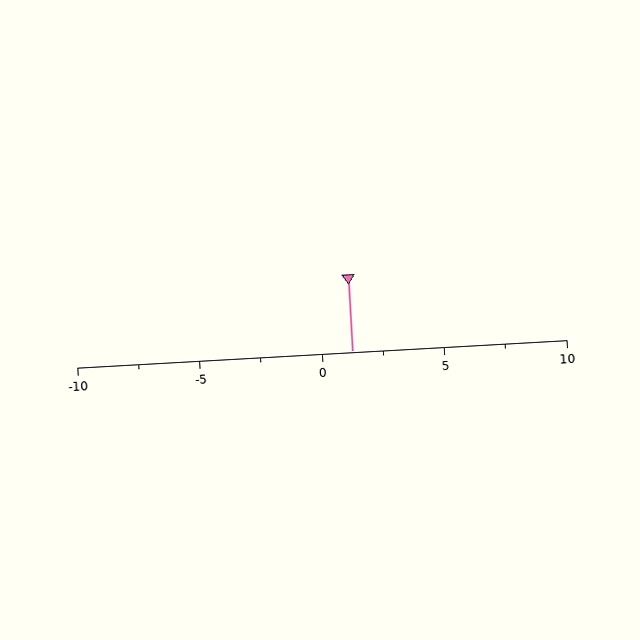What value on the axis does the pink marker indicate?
The marker indicates approximately 1.2.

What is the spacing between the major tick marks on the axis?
The major ticks are spaced 5 apart.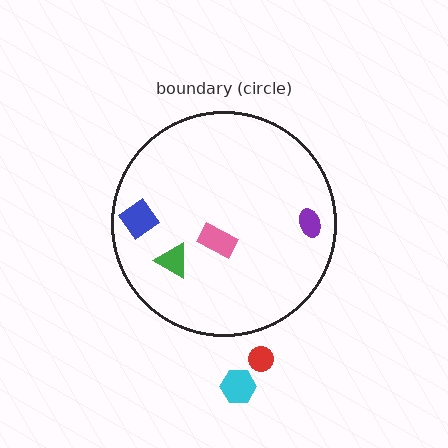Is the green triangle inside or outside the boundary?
Inside.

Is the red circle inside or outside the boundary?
Outside.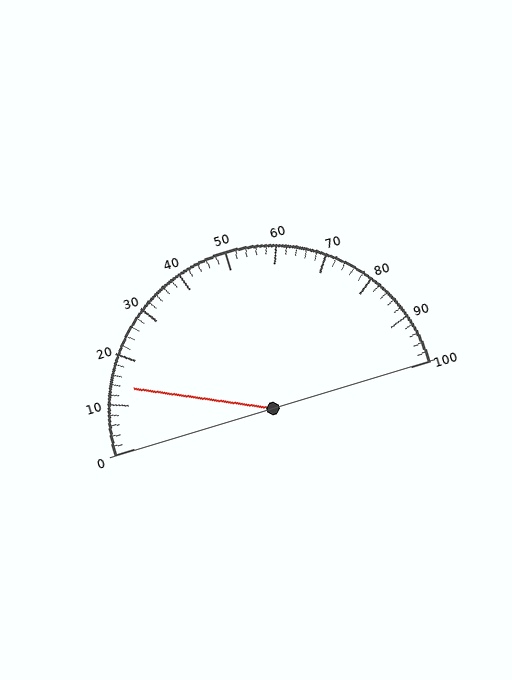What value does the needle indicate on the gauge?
The needle indicates approximately 14.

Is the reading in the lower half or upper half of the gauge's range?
The reading is in the lower half of the range (0 to 100).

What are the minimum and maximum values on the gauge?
The gauge ranges from 0 to 100.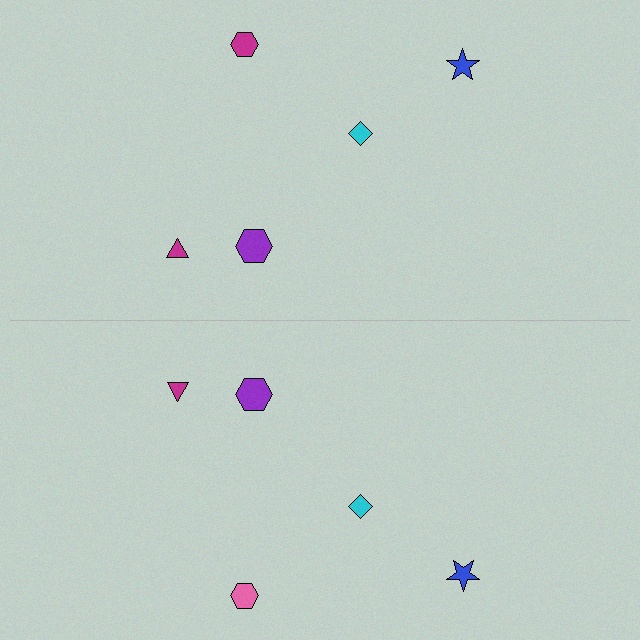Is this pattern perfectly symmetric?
No, the pattern is not perfectly symmetric. The pink hexagon on the bottom side breaks the symmetry — its mirror counterpart is magenta.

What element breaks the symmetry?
The pink hexagon on the bottom side breaks the symmetry — its mirror counterpart is magenta.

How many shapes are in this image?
There are 10 shapes in this image.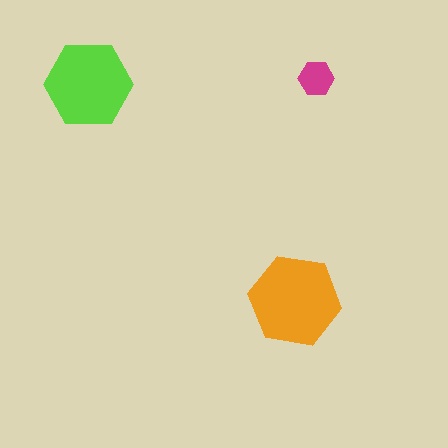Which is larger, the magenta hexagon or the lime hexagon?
The lime one.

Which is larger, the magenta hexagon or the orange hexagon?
The orange one.